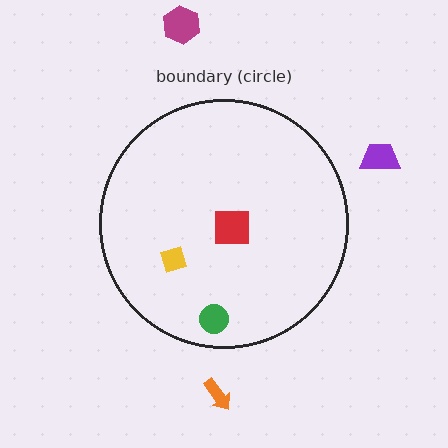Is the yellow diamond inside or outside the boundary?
Inside.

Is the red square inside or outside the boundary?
Inside.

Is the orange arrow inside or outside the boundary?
Outside.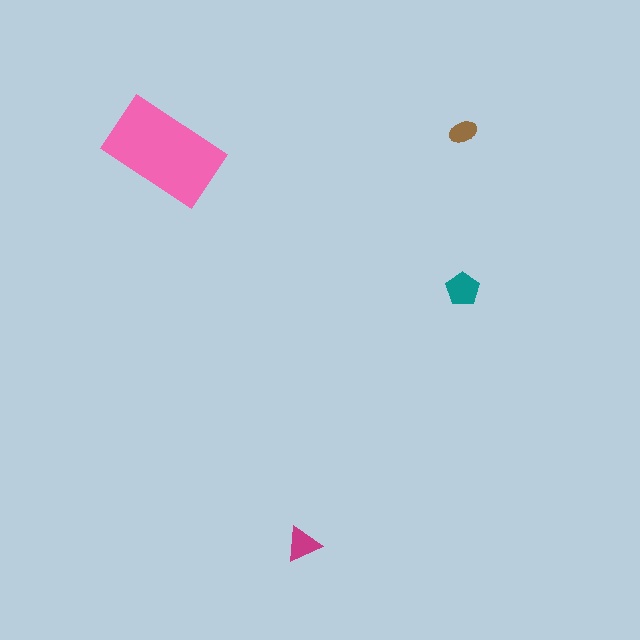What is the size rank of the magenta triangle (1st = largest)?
3rd.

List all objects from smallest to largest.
The brown ellipse, the magenta triangle, the teal pentagon, the pink rectangle.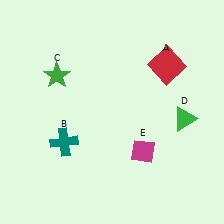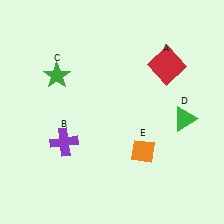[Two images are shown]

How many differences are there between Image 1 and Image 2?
There are 2 differences between the two images.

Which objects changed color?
B changed from teal to purple. E changed from magenta to orange.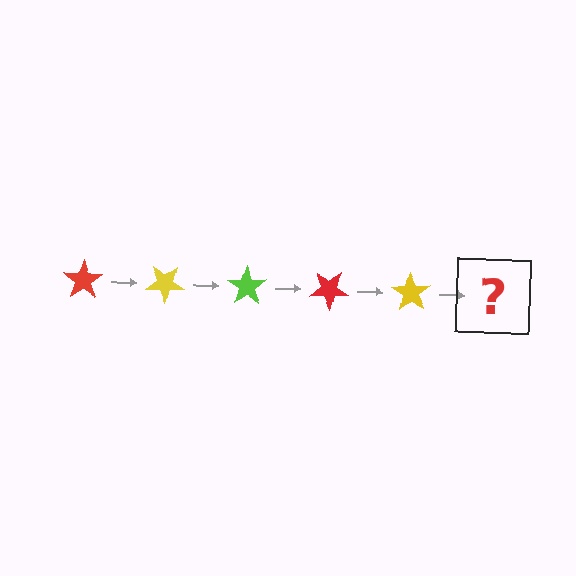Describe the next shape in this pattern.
It should be a lime star, rotated 175 degrees from the start.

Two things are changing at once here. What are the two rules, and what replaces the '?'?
The two rules are that it rotates 35 degrees each step and the color cycles through red, yellow, and lime. The '?' should be a lime star, rotated 175 degrees from the start.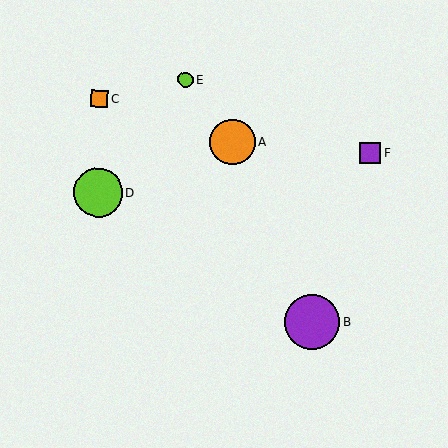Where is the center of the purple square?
The center of the purple square is at (370, 152).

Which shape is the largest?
The purple circle (labeled B) is the largest.